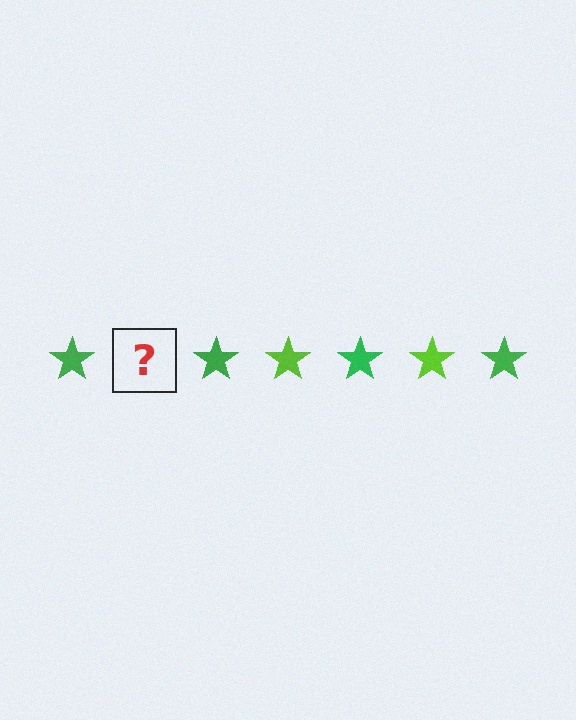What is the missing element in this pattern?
The missing element is a lime star.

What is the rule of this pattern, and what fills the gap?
The rule is that the pattern cycles through green, lime stars. The gap should be filled with a lime star.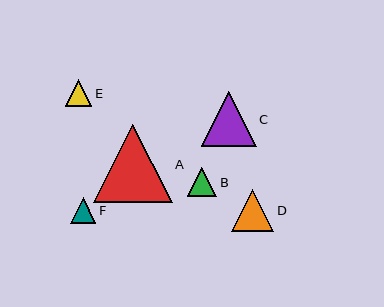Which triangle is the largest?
Triangle A is the largest with a size of approximately 79 pixels.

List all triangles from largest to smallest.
From largest to smallest: A, C, D, B, E, F.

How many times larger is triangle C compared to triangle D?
Triangle C is approximately 1.3 times the size of triangle D.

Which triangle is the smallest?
Triangle F is the smallest with a size of approximately 25 pixels.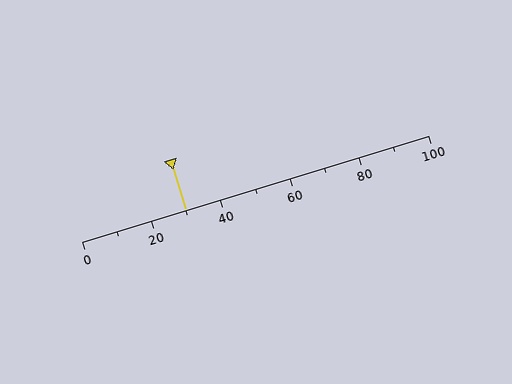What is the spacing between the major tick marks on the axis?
The major ticks are spaced 20 apart.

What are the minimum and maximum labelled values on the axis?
The axis runs from 0 to 100.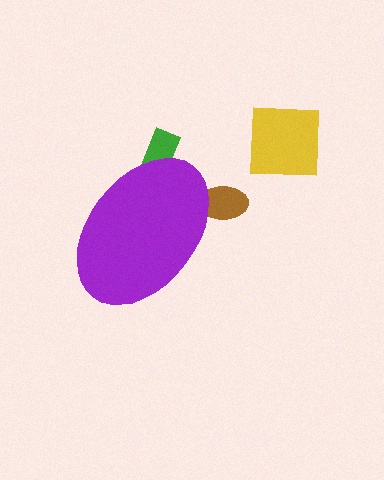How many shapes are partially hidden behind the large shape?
2 shapes are partially hidden.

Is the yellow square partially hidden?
No, the yellow square is fully visible.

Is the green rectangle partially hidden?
Yes, the green rectangle is partially hidden behind the purple ellipse.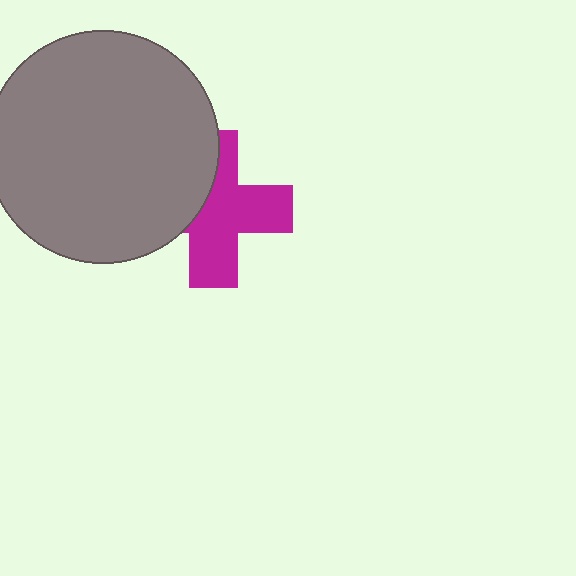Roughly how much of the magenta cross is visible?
About half of it is visible (roughly 63%).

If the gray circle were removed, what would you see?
You would see the complete magenta cross.